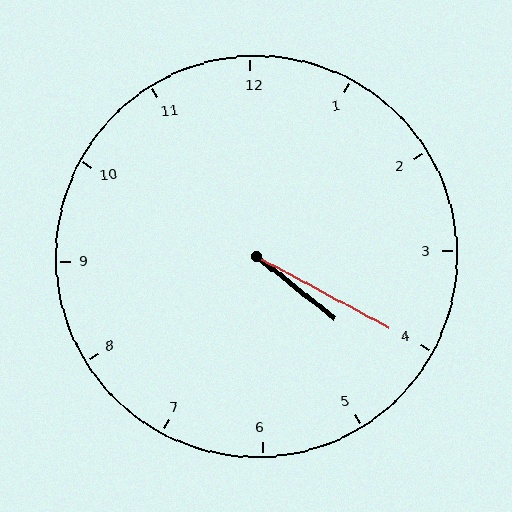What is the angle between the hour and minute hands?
Approximately 10 degrees.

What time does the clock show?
4:20.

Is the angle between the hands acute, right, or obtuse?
It is acute.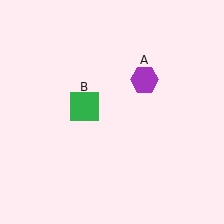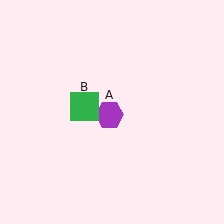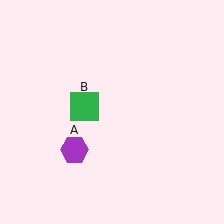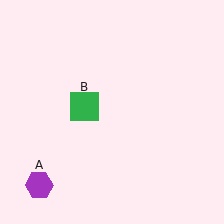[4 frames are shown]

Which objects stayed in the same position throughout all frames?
Green square (object B) remained stationary.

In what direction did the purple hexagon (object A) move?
The purple hexagon (object A) moved down and to the left.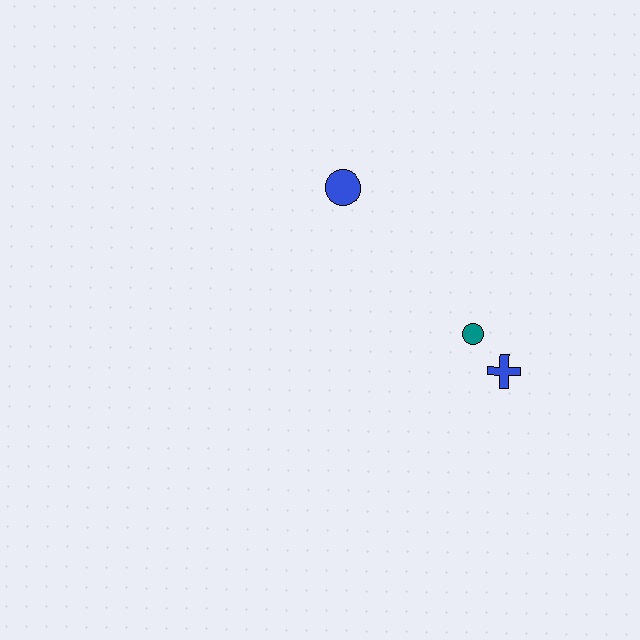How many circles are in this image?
There are 2 circles.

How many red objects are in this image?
There are no red objects.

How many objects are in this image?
There are 3 objects.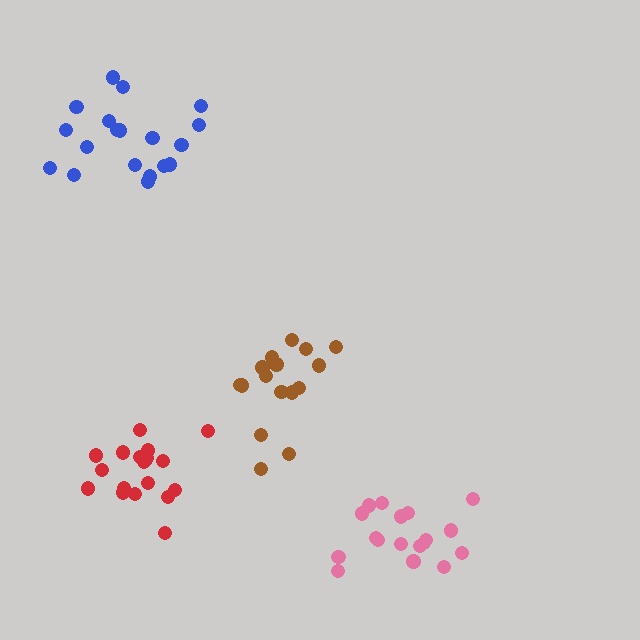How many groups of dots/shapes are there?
There are 4 groups.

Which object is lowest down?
The pink cluster is bottommost.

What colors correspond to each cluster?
The clusters are colored: brown, pink, red, blue.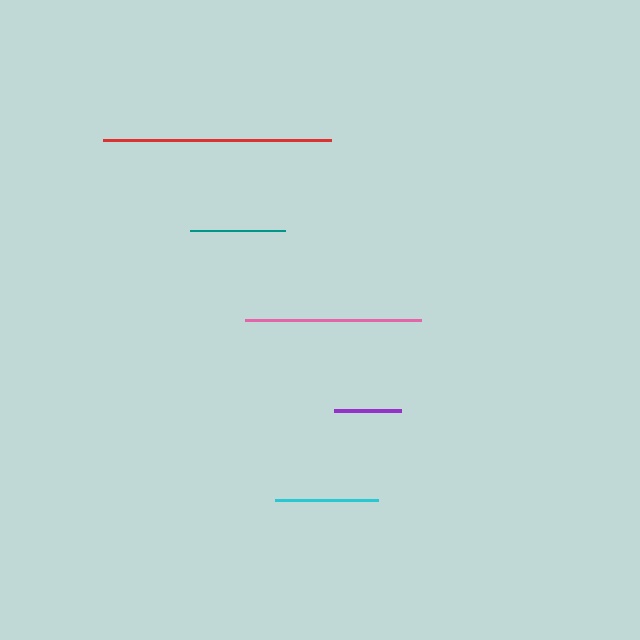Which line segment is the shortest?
The purple line is the shortest at approximately 68 pixels.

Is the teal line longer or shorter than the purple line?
The teal line is longer than the purple line.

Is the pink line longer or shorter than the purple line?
The pink line is longer than the purple line.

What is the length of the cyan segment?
The cyan segment is approximately 103 pixels long.